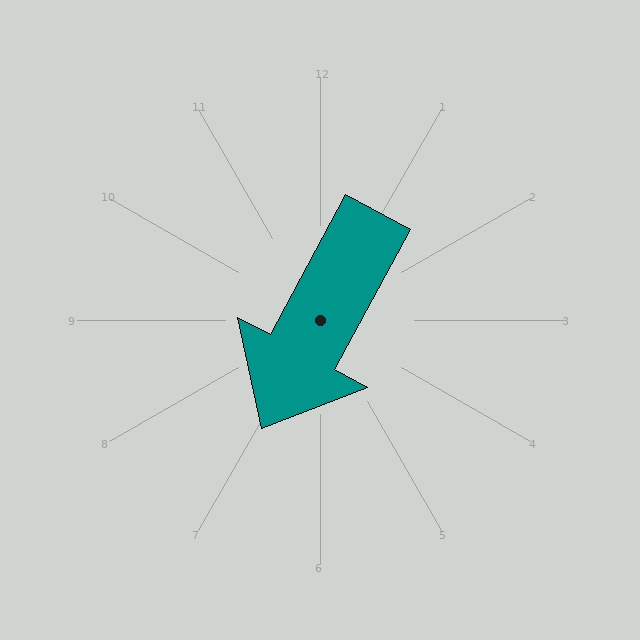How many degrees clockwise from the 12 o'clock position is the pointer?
Approximately 208 degrees.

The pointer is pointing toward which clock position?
Roughly 7 o'clock.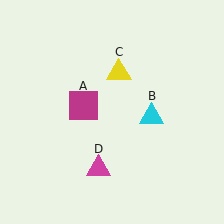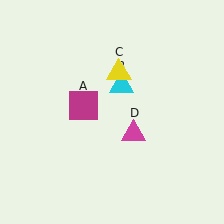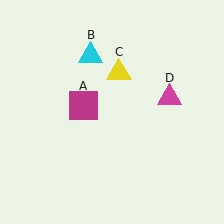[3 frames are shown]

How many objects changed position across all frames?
2 objects changed position: cyan triangle (object B), magenta triangle (object D).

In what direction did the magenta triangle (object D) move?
The magenta triangle (object D) moved up and to the right.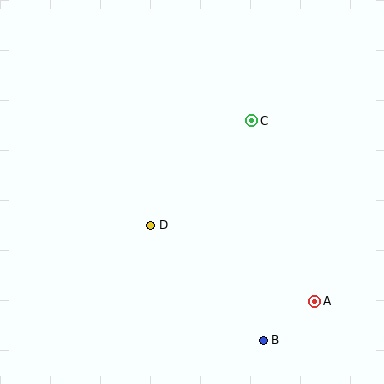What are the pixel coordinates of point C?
Point C is at (252, 121).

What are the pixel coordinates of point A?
Point A is at (315, 301).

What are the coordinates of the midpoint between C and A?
The midpoint between C and A is at (283, 211).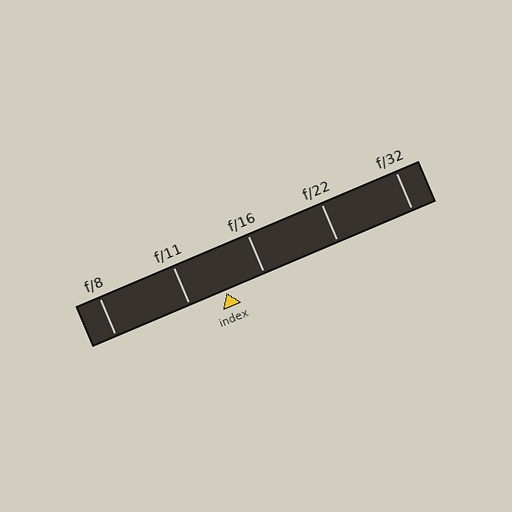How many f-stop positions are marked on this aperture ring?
There are 5 f-stop positions marked.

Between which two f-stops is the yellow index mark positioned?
The index mark is between f/11 and f/16.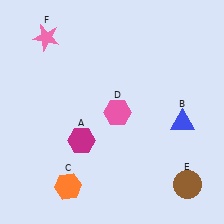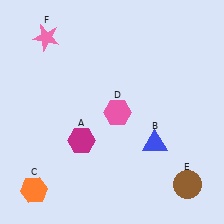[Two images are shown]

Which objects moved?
The objects that moved are: the blue triangle (B), the orange hexagon (C).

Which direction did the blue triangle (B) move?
The blue triangle (B) moved left.